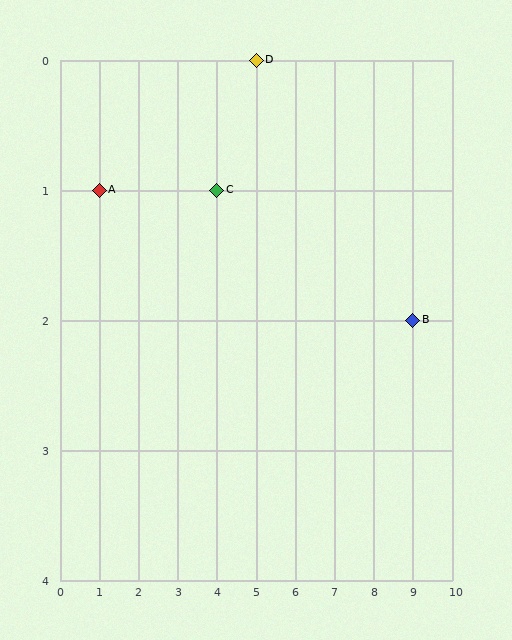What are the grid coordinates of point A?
Point A is at grid coordinates (1, 1).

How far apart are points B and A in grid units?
Points B and A are 8 columns and 1 row apart (about 8.1 grid units diagonally).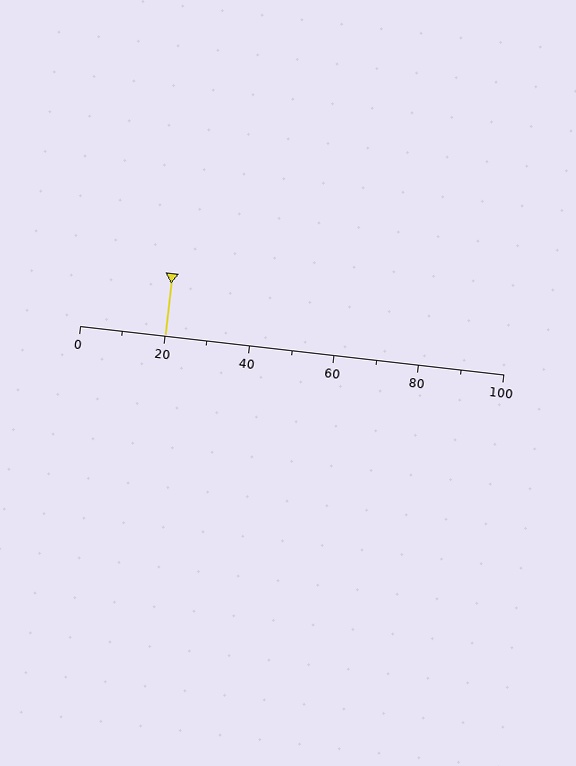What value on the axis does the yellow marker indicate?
The marker indicates approximately 20.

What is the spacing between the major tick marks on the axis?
The major ticks are spaced 20 apart.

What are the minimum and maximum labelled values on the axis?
The axis runs from 0 to 100.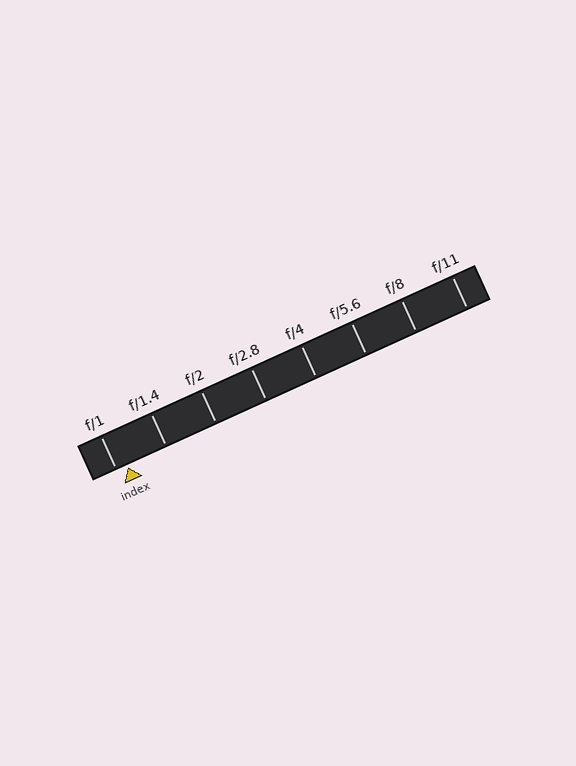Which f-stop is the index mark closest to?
The index mark is closest to f/1.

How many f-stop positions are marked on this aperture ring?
There are 8 f-stop positions marked.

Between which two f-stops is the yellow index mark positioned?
The index mark is between f/1 and f/1.4.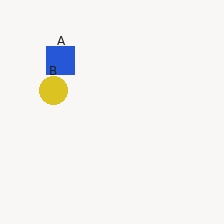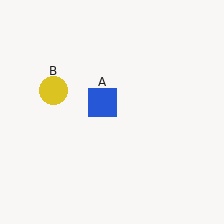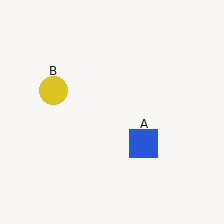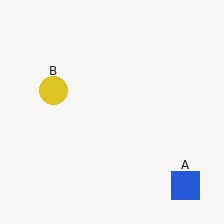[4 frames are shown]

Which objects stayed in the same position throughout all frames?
Yellow circle (object B) remained stationary.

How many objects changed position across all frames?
1 object changed position: blue square (object A).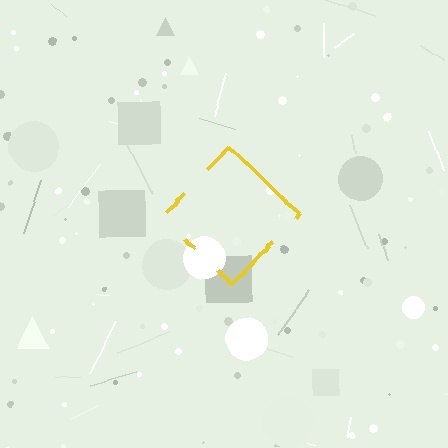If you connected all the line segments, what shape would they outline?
They would outline a diamond.